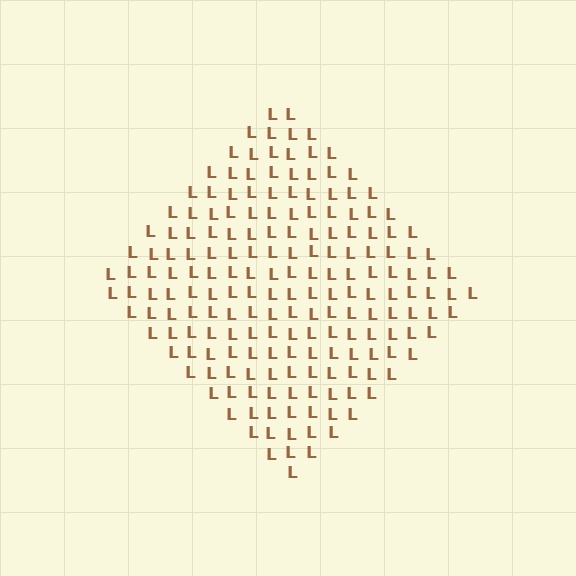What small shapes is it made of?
It is made of small letter L's.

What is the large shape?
The large shape is a diamond.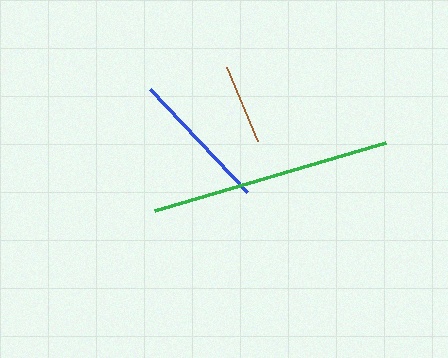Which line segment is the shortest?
The brown line is the shortest at approximately 80 pixels.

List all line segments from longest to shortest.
From longest to shortest: green, blue, brown.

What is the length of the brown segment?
The brown segment is approximately 80 pixels long.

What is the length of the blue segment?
The blue segment is approximately 141 pixels long.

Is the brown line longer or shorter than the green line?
The green line is longer than the brown line.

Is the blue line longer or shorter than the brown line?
The blue line is longer than the brown line.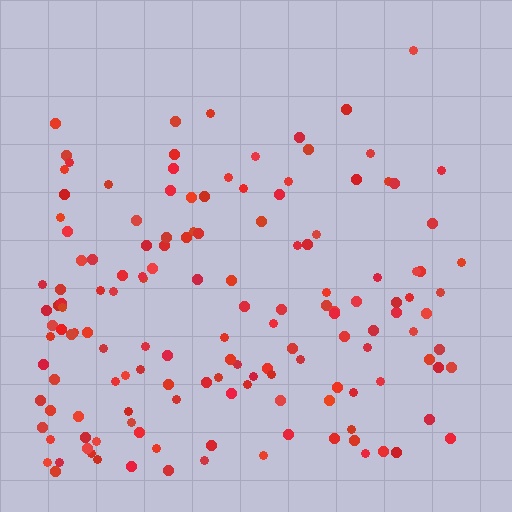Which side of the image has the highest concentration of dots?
The bottom.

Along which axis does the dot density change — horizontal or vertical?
Vertical.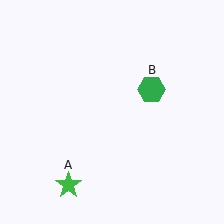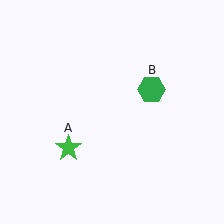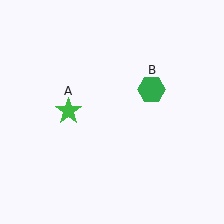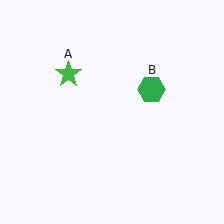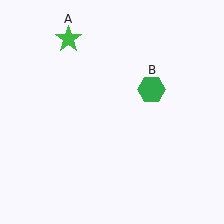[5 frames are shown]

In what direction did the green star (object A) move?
The green star (object A) moved up.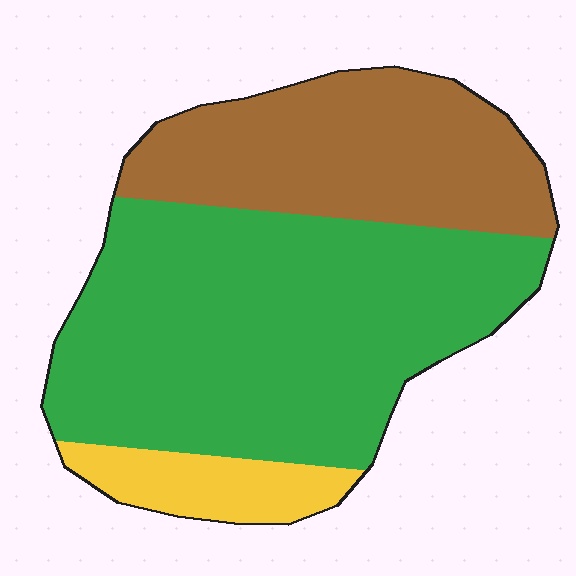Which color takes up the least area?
Yellow, at roughly 10%.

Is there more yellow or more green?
Green.